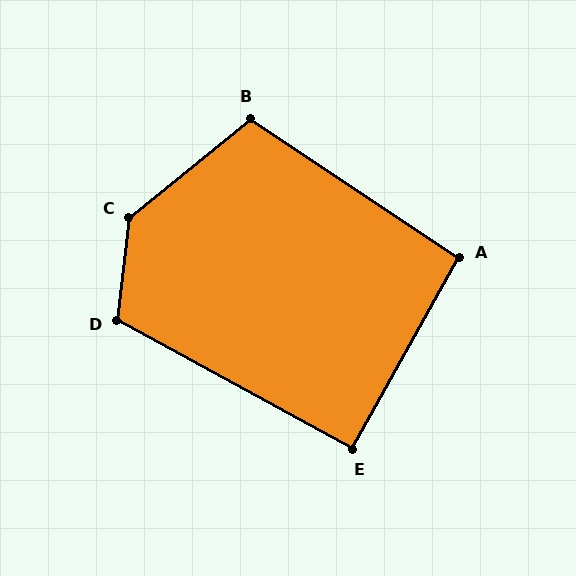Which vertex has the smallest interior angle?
E, at approximately 90 degrees.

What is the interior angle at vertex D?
Approximately 112 degrees (obtuse).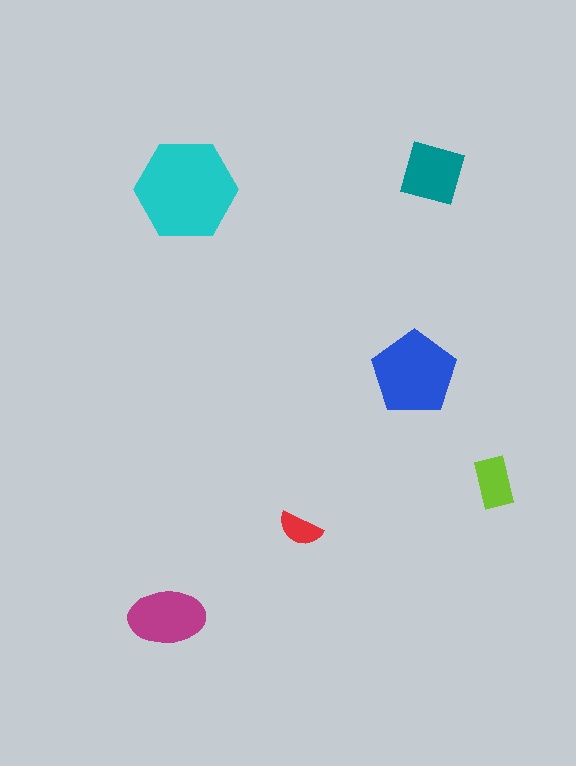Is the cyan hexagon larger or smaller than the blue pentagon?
Larger.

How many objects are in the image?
There are 6 objects in the image.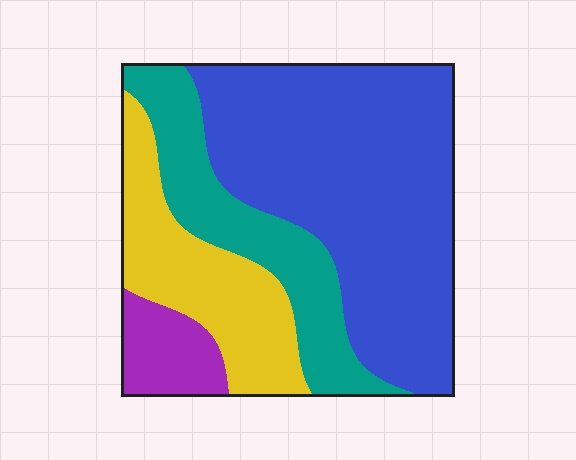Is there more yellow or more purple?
Yellow.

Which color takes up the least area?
Purple, at roughly 10%.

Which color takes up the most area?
Blue, at roughly 50%.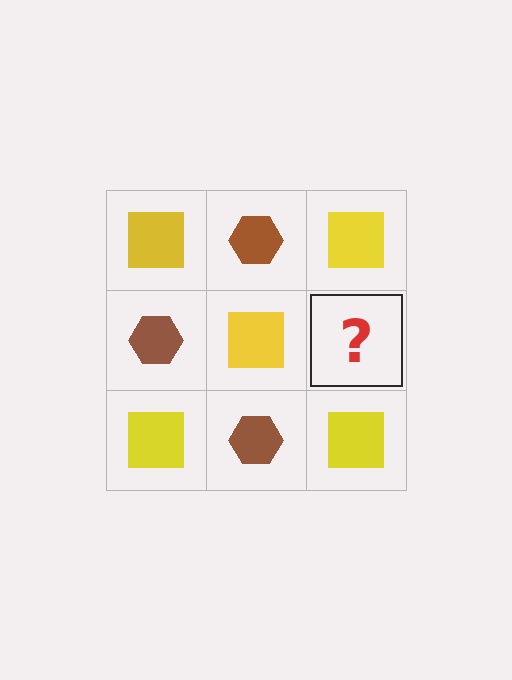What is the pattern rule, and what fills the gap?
The rule is that it alternates yellow square and brown hexagon in a checkerboard pattern. The gap should be filled with a brown hexagon.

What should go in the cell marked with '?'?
The missing cell should contain a brown hexagon.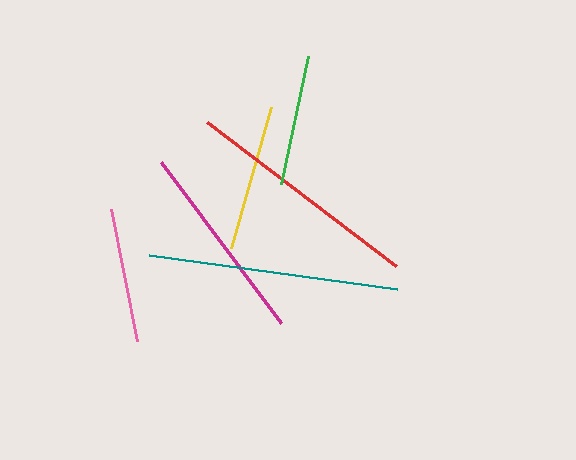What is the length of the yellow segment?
The yellow segment is approximately 147 pixels long.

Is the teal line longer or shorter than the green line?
The teal line is longer than the green line.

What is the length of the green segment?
The green segment is approximately 132 pixels long.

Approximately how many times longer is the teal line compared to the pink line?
The teal line is approximately 1.9 times the length of the pink line.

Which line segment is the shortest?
The green line is the shortest at approximately 132 pixels.